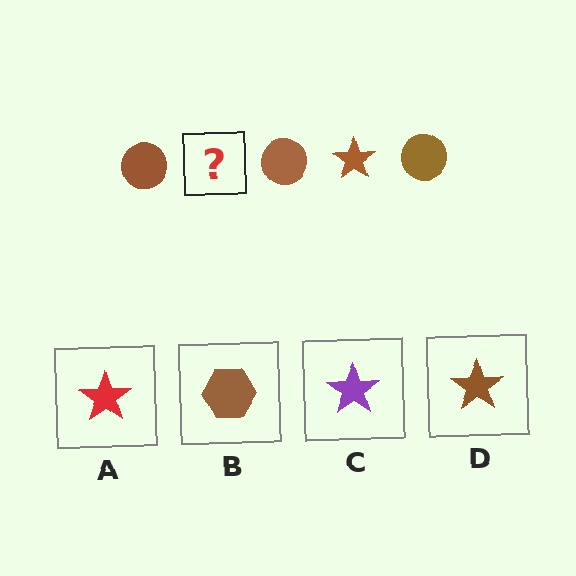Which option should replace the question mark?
Option D.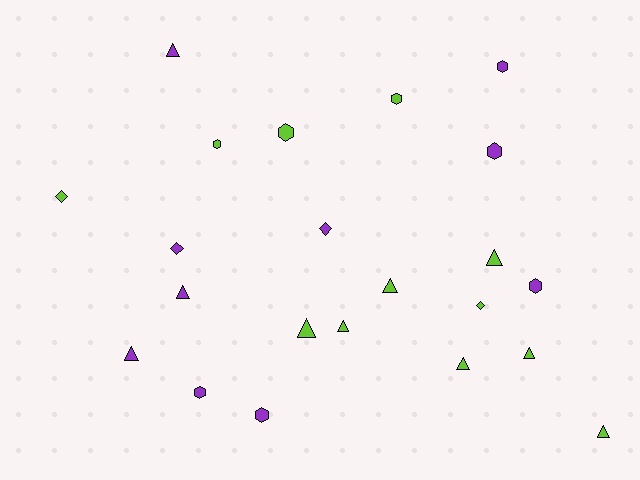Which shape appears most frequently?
Triangle, with 10 objects.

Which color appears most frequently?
Lime, with 12 objects.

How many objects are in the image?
There are 22 objects.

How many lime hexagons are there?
There are 3 lime hexagons.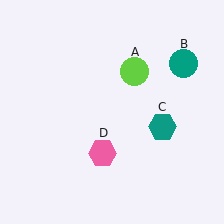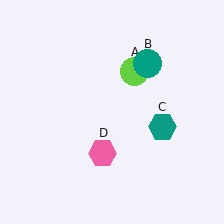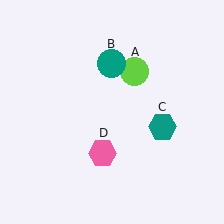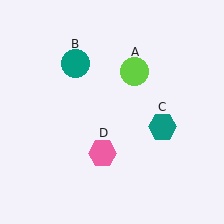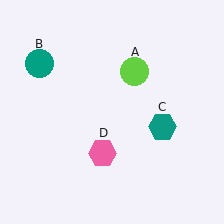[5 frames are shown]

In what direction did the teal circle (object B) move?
The teal circle (object B) moved left.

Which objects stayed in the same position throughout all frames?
Lime circle (object A) and teal hexagon (object C) and pink hexagon (object D) remained stationary.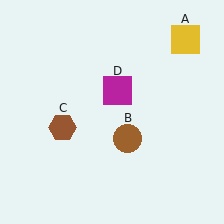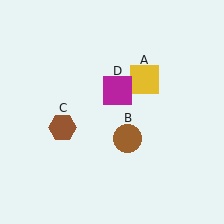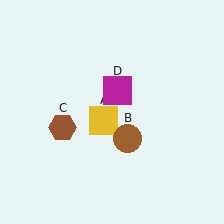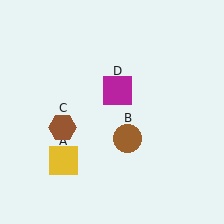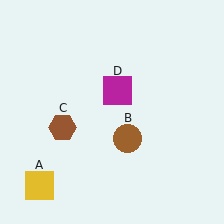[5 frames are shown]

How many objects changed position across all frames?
1 object changed position: yellow square (object A).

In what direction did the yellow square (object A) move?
The yellow square (object A) moved down and to the left.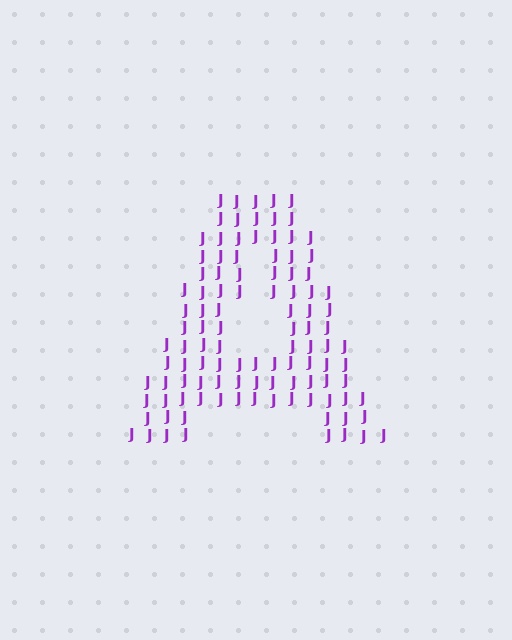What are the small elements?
The small elements are letter J's.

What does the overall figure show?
The overall figure shows the letter A.